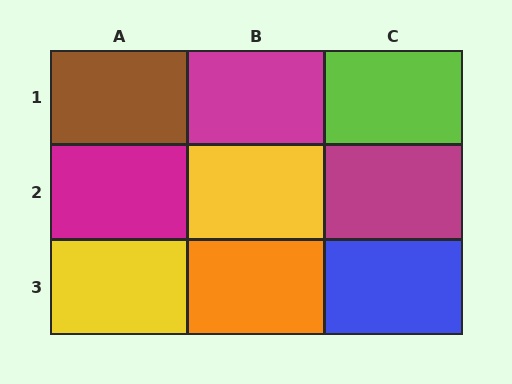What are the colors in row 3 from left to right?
Yellow, orange, blue.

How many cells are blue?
1 cell is blue.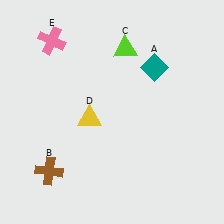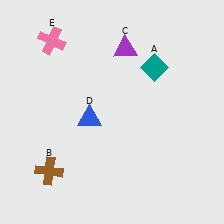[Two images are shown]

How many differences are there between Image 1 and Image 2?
There are 2 differences between the two images.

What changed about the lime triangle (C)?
In Image 1, C is lime. In Image 2, it changed to purple.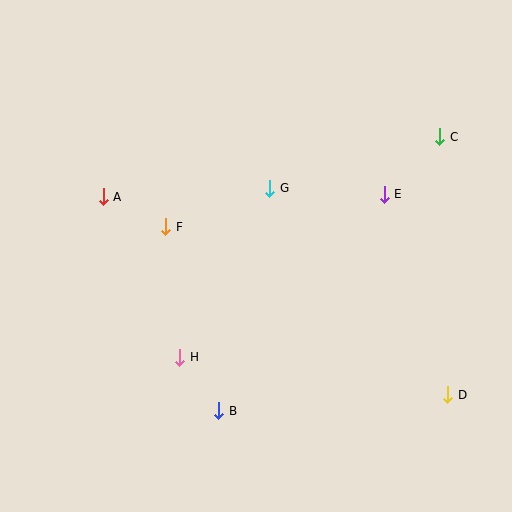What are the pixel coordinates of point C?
Point C is at (440, 137).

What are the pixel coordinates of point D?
Point D is at (448, 395).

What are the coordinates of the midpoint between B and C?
The midpoint between B and C is at (329, 274).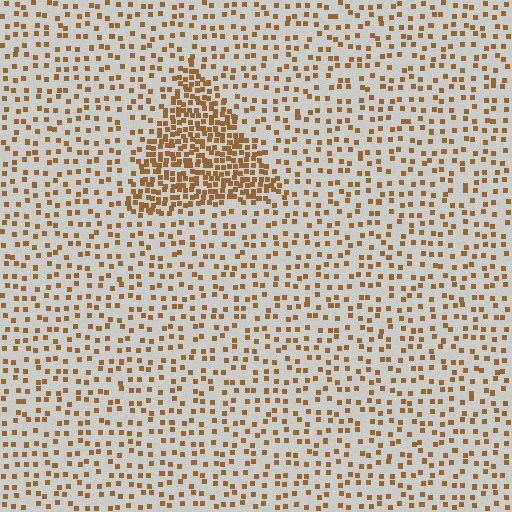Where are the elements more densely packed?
The elements are more densely packed inside the triangle boundary.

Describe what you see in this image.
The image contains small brown elements arranged at two different densities. A triangle-shaped region is visible where the elements are more densely packed than the surrounding area.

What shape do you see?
I see a triangle.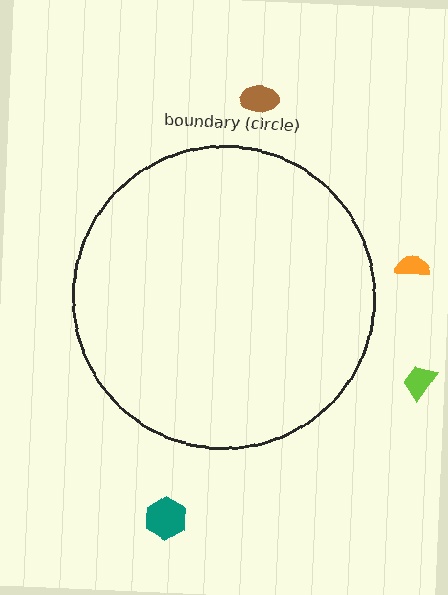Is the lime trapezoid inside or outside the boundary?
Outside.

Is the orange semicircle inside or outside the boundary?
Outside.